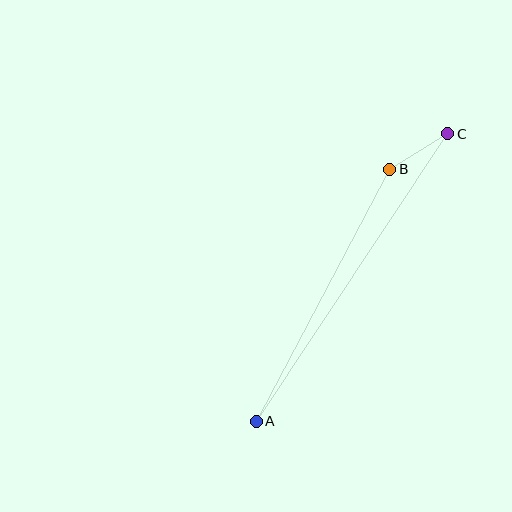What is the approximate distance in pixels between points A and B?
The distance between A and B is approximately 285 pixels.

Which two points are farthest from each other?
Points A and C are farthest from each other.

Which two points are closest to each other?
Points B and C are closest to each other.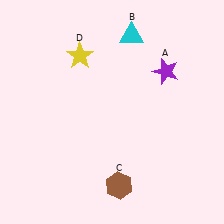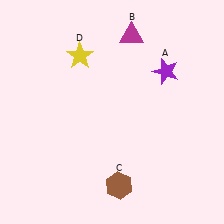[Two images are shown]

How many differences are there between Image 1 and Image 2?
There is 1 difference between the two images.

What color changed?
The triangle (B) changed from cyan in Image 1 to magenta in Image 2.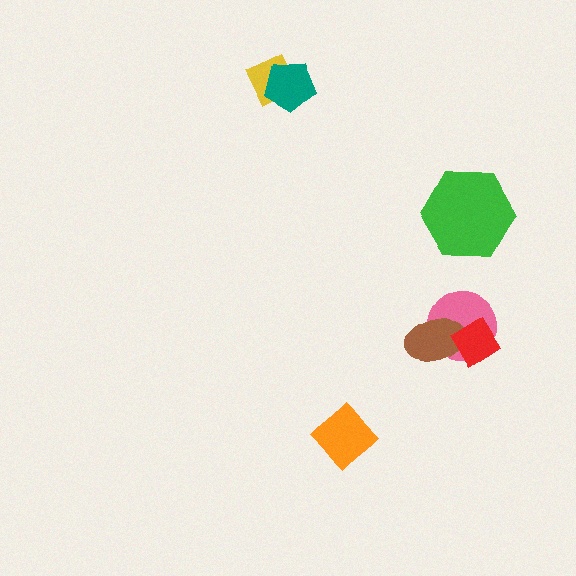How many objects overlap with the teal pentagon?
1 object overlaps with the teal pentagon.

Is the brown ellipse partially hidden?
Yes, it is partially covered by another shape.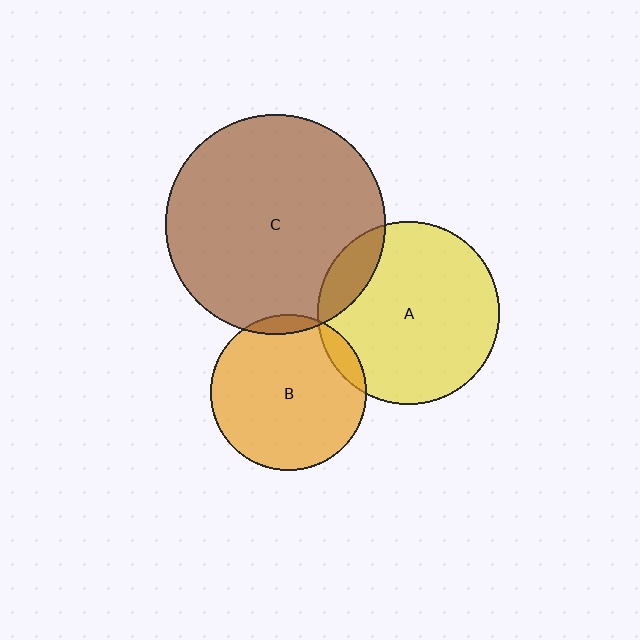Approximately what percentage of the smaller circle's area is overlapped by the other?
Approximately 15%.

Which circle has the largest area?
Circle C (brown).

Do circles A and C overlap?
Yes.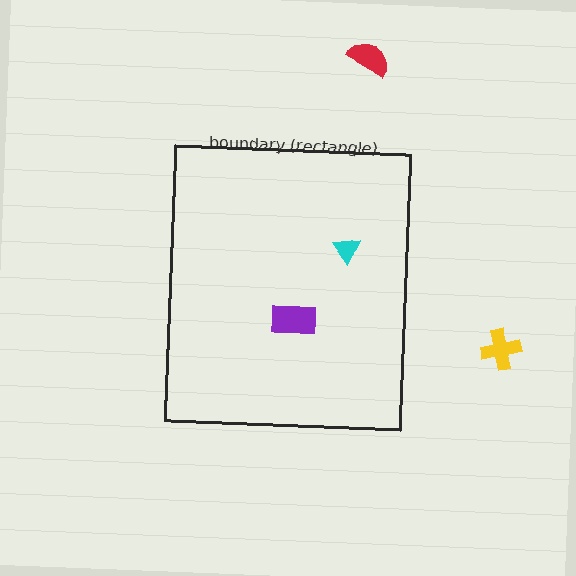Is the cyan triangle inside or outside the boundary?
Inside.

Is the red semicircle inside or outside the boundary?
Outside.